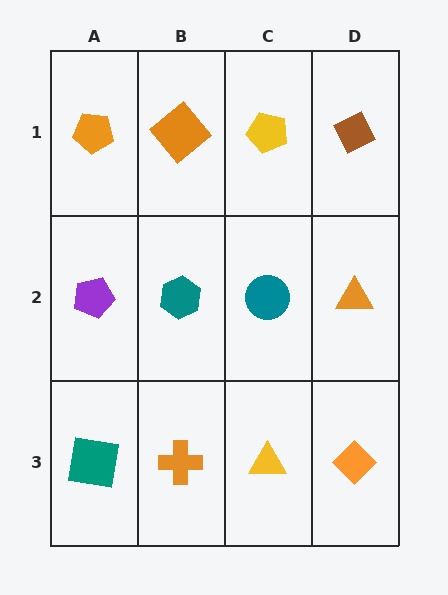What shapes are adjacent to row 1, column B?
A teal hexagon (row 2, column B), an orange pentagon (row 1, column A), a yellow pentagon (row 1, column C).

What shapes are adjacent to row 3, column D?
An orange triangle (row 2, column D), a yellow triangle (row 3, column C).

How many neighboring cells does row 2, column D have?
3.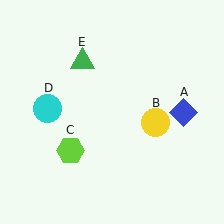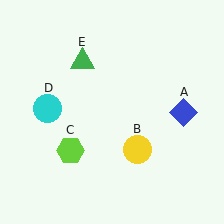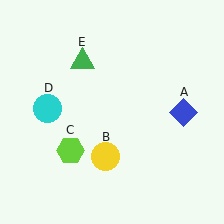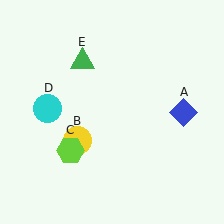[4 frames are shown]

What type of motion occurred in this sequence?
The yellow circle (object B) rotated clockwise around the center of the scene.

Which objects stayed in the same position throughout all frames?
Blue diamond (object A) and lime hexagon (object C) and cyan circle (object D) and green triangle (object E) remained stationary.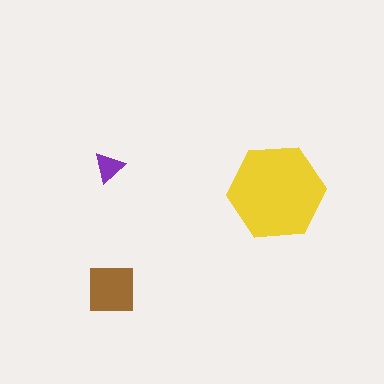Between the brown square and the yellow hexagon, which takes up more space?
The yellow hexagon.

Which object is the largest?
The yellow hexagon.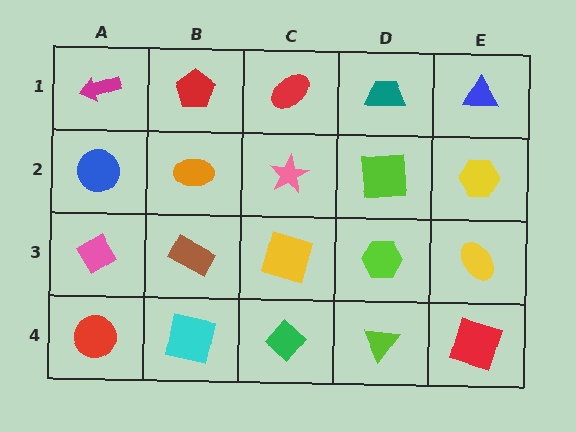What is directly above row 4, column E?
A yellow ellipse.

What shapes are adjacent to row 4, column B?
A brown rectangle (row 3, column B), a red circle (row 4, column A), a green diamond (row 4, column C).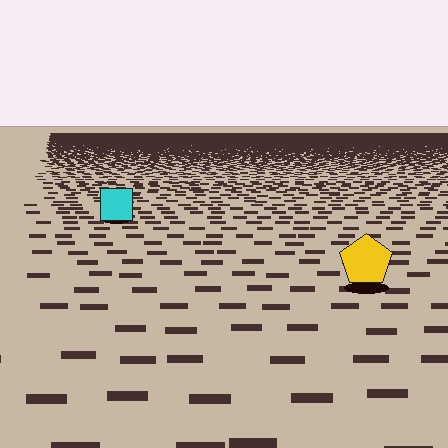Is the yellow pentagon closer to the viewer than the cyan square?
Yes. The yellow pentagon is closer — you can tell from the texture gradient: the ground texture is coarser near it.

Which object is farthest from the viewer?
The cyan square is farthest from the viewer. It appears smaller and the ground texture around it is denser.